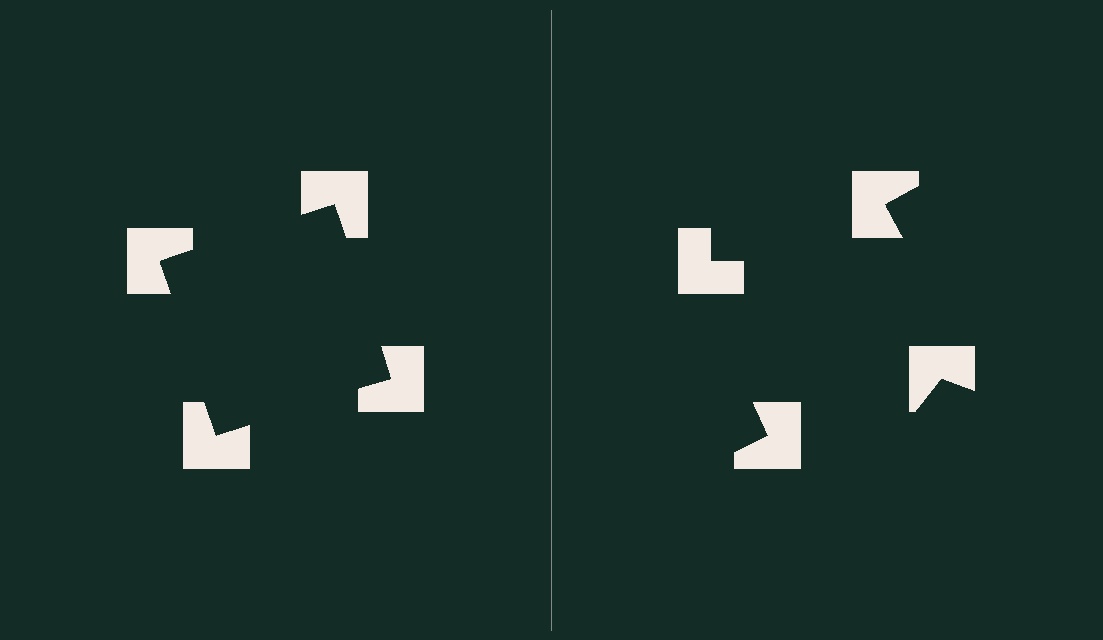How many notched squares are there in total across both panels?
8 — 4 on each side.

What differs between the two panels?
The notched squares are positioned identically on both sides; only the wedge orientations differ. On the left they align to a square; on the right they are misaligned.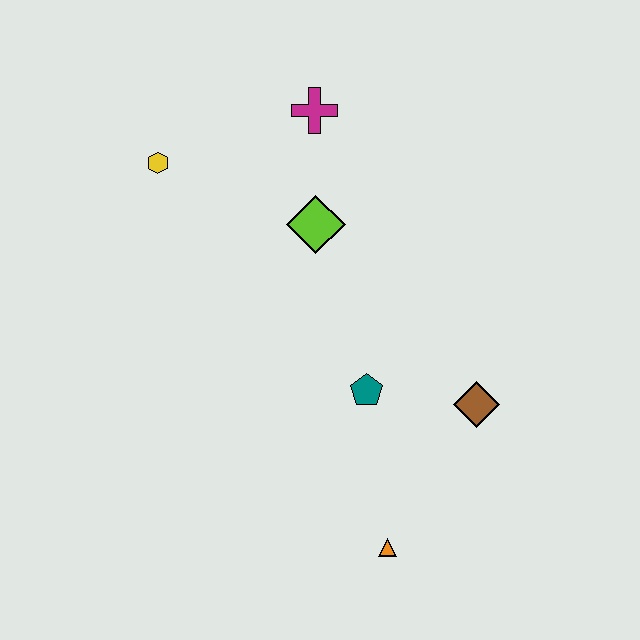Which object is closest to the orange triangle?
The teal pentagon is closest to the orange triangle.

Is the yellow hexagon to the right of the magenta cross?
No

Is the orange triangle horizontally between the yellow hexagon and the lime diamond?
No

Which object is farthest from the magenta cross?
The orange triangle is farthest from the magenta cross.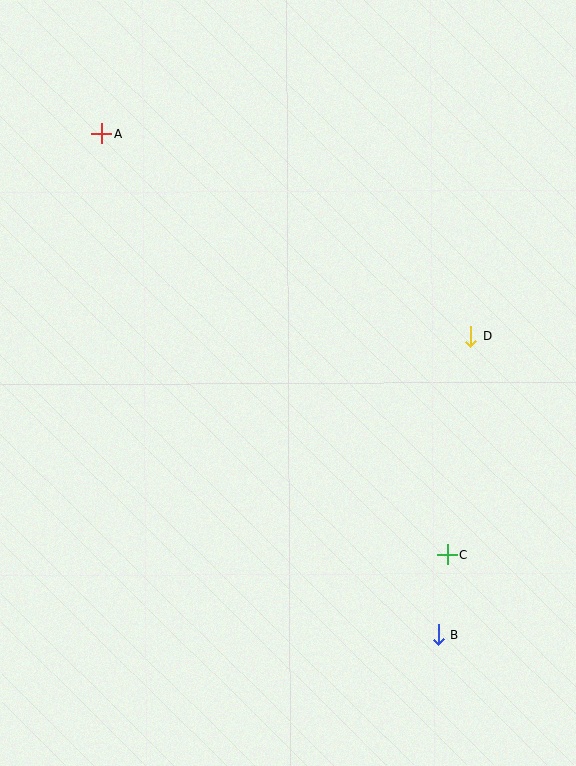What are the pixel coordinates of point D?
Point D is at (471, 336).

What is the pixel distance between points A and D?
The distance between A and D is 421 pixels.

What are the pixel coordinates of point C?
Point C is at (447, 555).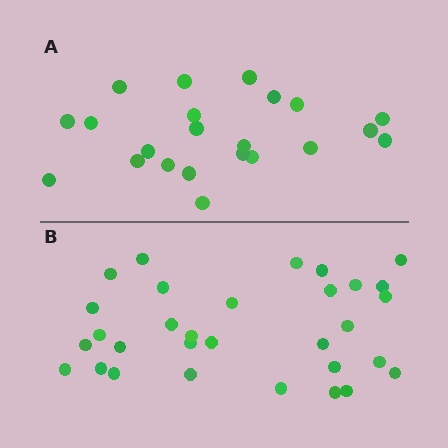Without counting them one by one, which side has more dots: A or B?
Region B (the bottom region) has more dots.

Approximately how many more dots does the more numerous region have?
Region B has roughly 8 or so more dots than region A.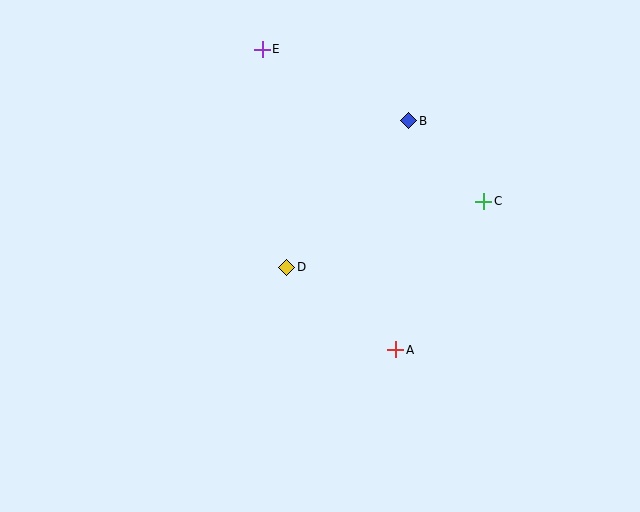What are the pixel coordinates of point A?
Point A is at (396, 350).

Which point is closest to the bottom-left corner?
Point D is closest to the bottom-left corner.